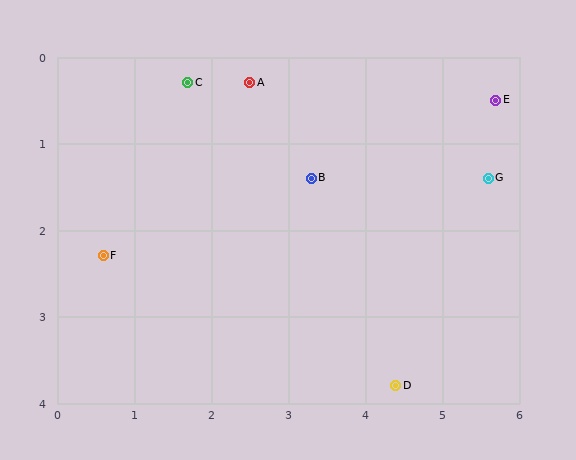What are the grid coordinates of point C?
Point C is at approximately (1.7, 0.3).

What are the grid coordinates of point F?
Point F is at approximately (0.6, 2.3).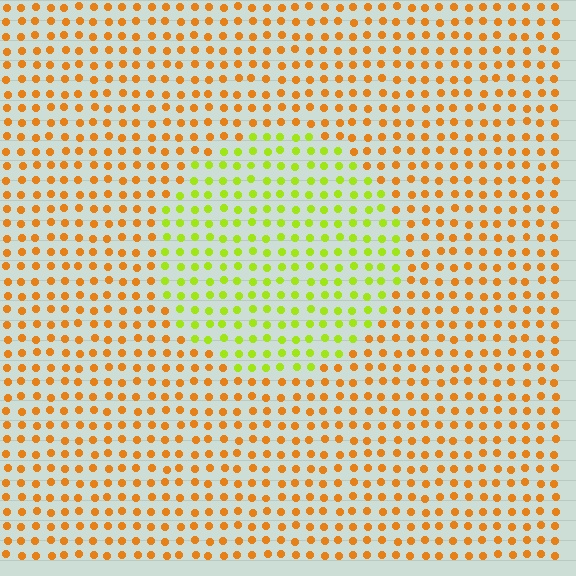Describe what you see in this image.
The image is filled with small orange elements in a uniform arrangement. A circle-shaped region is visible where the elements are tinted to a slightly different hue, forming a subtle color boundary.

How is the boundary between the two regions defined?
The boundary is defined purely by a slight shift in hue (about 51 degrees). Spacing, size, and orientation are identical on both sides.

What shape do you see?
I see a circle.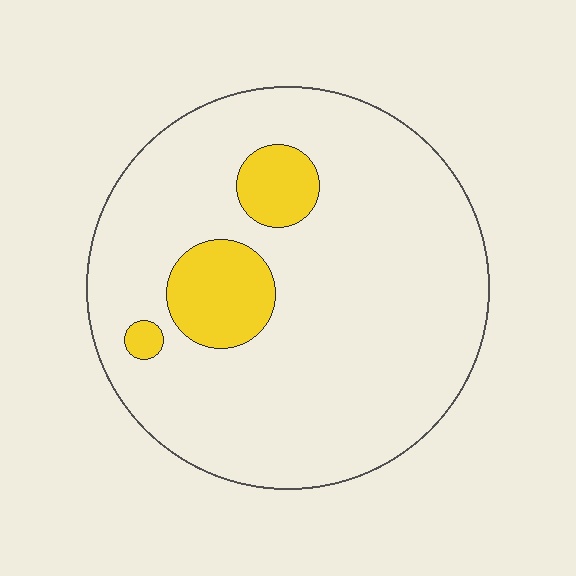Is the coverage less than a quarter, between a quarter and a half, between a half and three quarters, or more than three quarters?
Less than a quarter.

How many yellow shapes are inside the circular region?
3.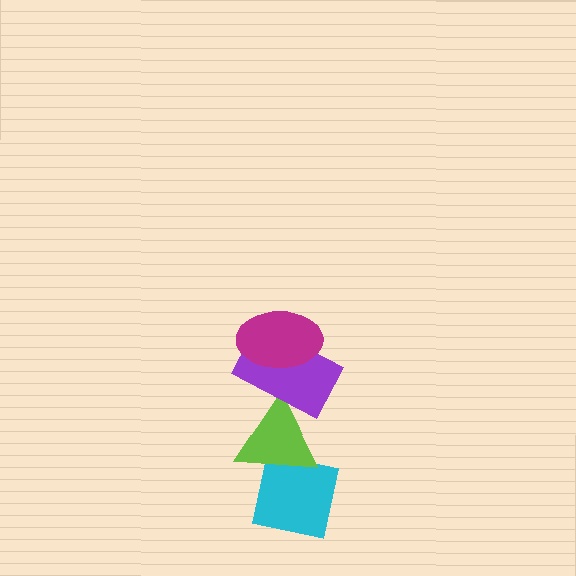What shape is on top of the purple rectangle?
The magenta ellipse is on top of the purple rectangle.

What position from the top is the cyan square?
The cyan square is 4th from the top.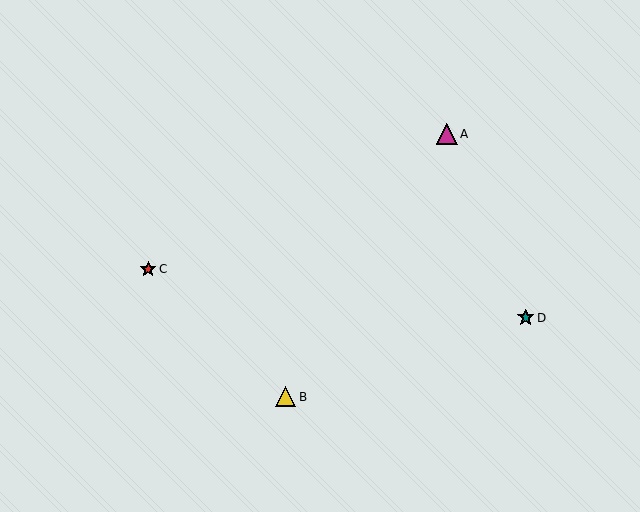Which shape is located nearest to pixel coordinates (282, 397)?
The yellow triangle (labeled B) at (285, 397) is nearest to that location.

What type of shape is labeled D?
Shape D is a teal star.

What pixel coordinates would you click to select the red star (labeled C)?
Click at (148, 269) to select the red star C.